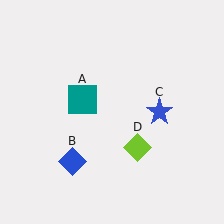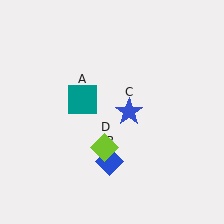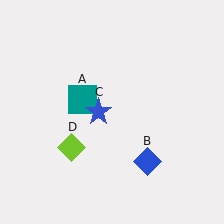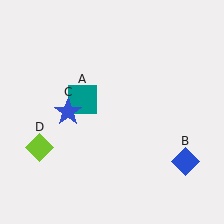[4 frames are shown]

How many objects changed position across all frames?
3 objects changed position: blue diamond (object B), blue star (object C), lime diamond (object D).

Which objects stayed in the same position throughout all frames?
Teal square (object A) remained stationary.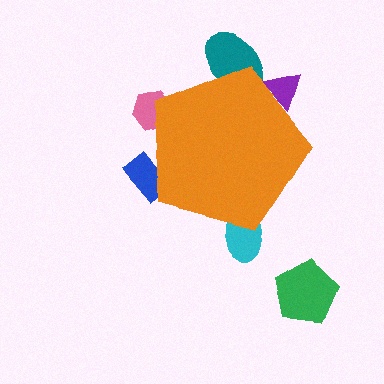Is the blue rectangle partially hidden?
Yes, the blue rectangle is partially hidden behind the orange pentagon.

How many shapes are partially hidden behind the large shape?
5 shapes are partially hidden.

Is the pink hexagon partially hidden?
Yes, the pink hexagon is partially hidden behind the orange pentagon.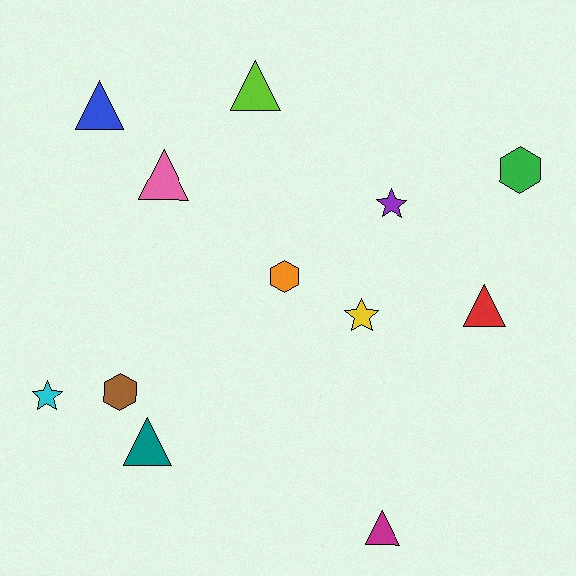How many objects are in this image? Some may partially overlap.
There are 12 objects.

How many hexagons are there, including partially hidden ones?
There are 3 hexagons.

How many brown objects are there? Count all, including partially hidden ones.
There is 1 brown object.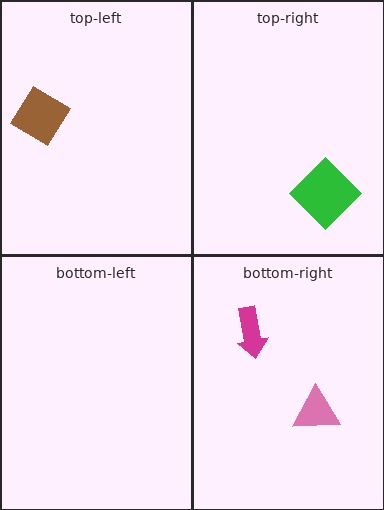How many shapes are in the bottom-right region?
2.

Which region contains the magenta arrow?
The bottom-right region.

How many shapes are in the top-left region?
1.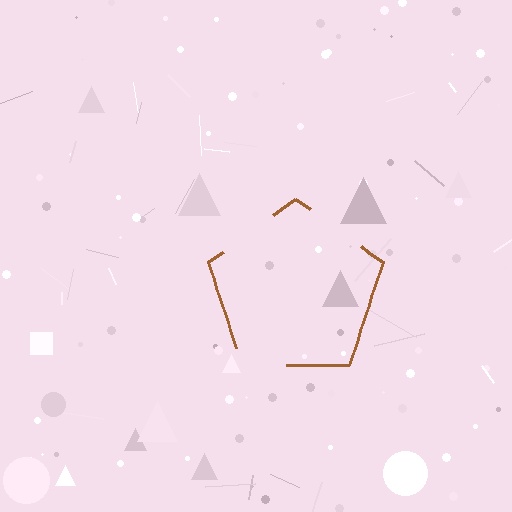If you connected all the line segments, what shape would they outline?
They would outline a pentagon.